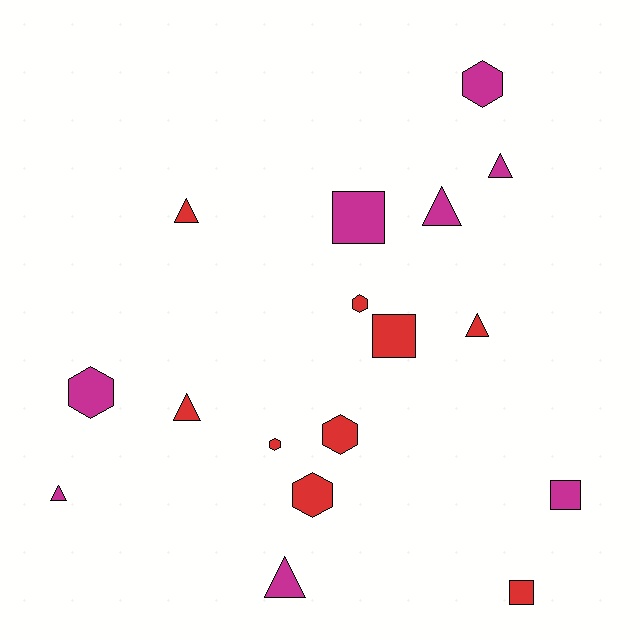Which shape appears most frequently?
Triangle, with 7 objects.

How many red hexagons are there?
There are 4 red hexagons.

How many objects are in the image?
There are 17 objects.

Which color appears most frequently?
Red, with 9 objects.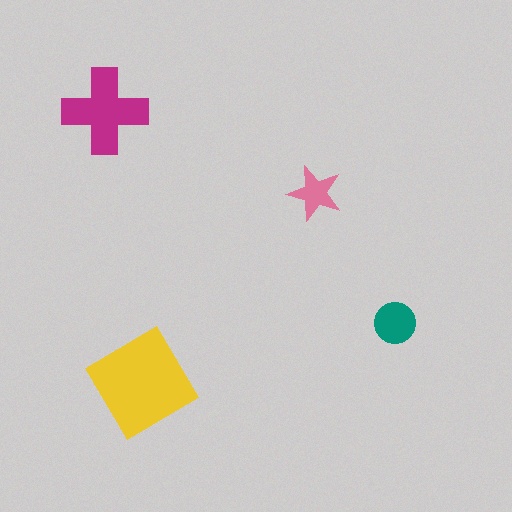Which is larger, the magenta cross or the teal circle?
The magenta cross.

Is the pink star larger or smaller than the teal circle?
Smaller.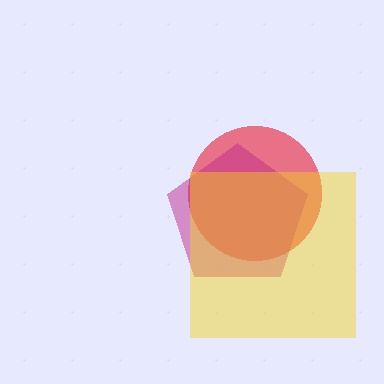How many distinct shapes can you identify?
There are 3 distinct shapes: a red circle, a magenta pentagon, a yellow square.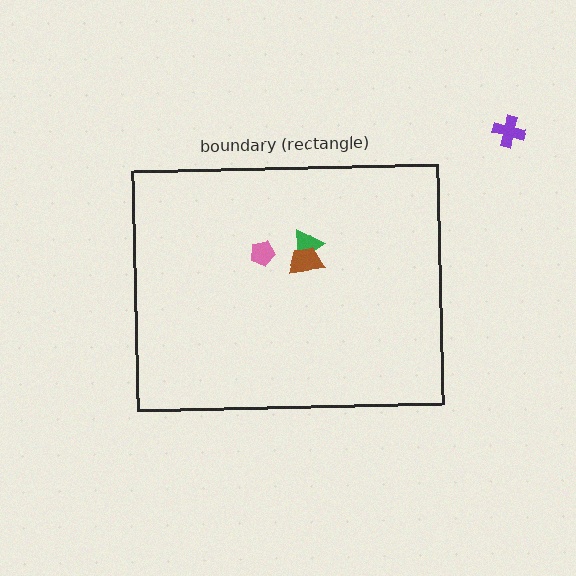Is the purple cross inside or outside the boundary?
Outside.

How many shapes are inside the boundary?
3 inside, 1 outside.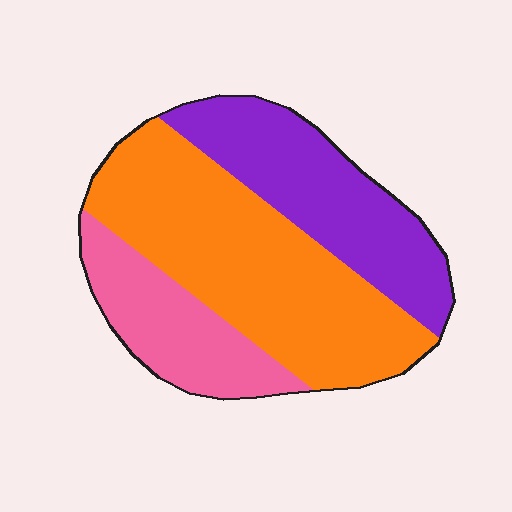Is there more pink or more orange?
Orange.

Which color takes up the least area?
Pink, at roughly 20%.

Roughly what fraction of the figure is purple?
Purple covers 30% of the figure.